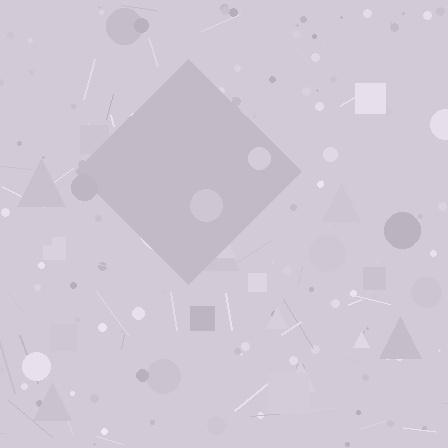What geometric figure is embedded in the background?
A diamond is embedded in the background.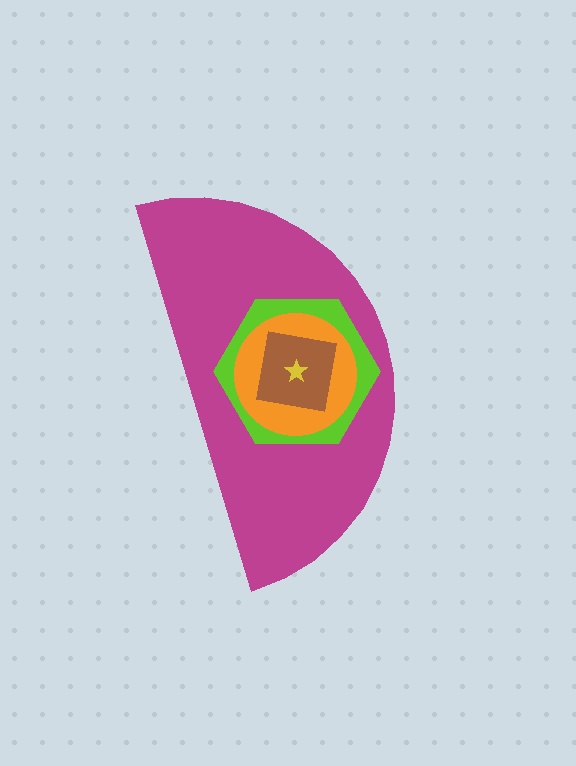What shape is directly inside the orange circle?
The brown square.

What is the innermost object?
The yellow star.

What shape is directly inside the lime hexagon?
The orange circle.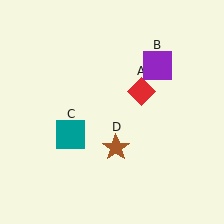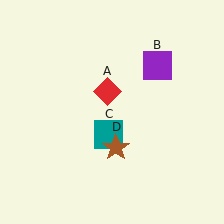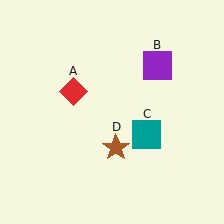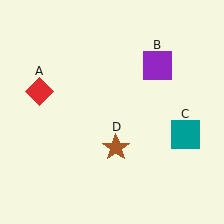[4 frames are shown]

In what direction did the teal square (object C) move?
The teal square (object C) moved right.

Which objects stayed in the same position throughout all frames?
Purple square (object B) and brown star (object D) remained stationary.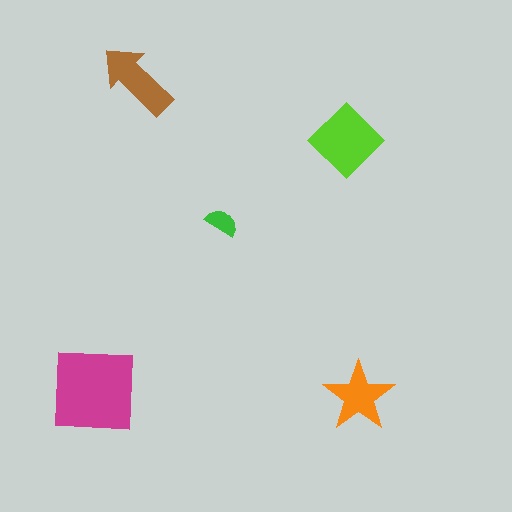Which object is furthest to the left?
The magenta square is leftmost.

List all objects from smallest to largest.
The green semicircle, the orange star, the brown arrow, the lime diamond, the magenta square.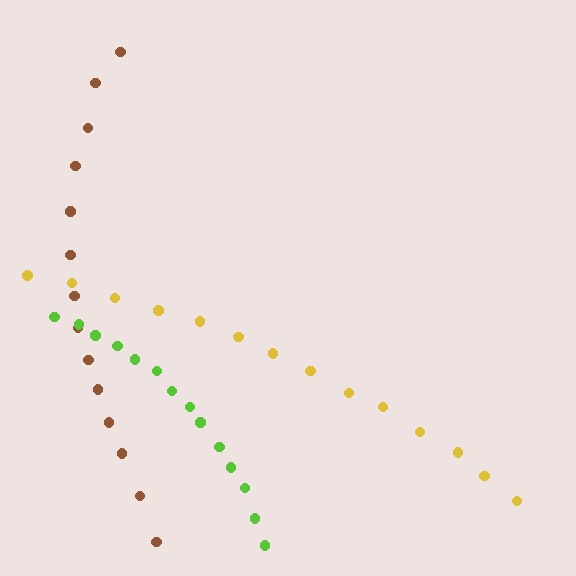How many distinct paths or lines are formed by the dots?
There are 3 distinct paths.